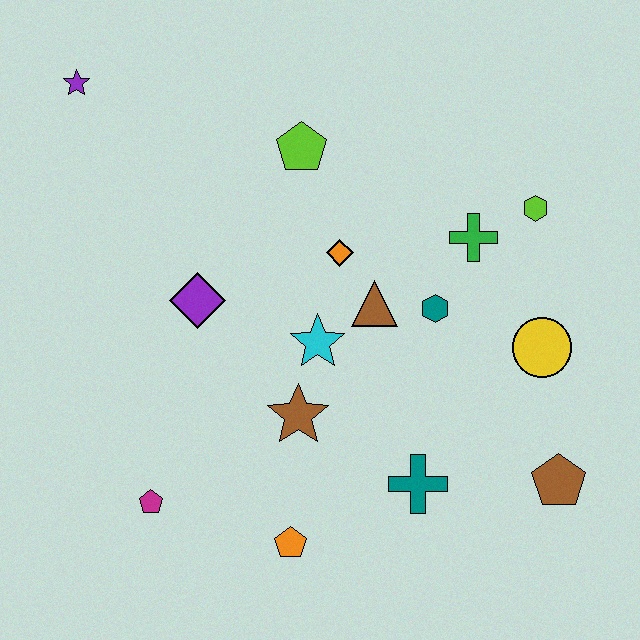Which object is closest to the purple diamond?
The cyan star is closest to the purple diamond.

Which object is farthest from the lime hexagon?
The magenta pentagon is farthest from the lime hexagon.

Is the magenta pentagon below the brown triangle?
Yes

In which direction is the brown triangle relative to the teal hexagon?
The brown triangle is to the left of the teal hexagon.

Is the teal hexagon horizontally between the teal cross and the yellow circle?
Yes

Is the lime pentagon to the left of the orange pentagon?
No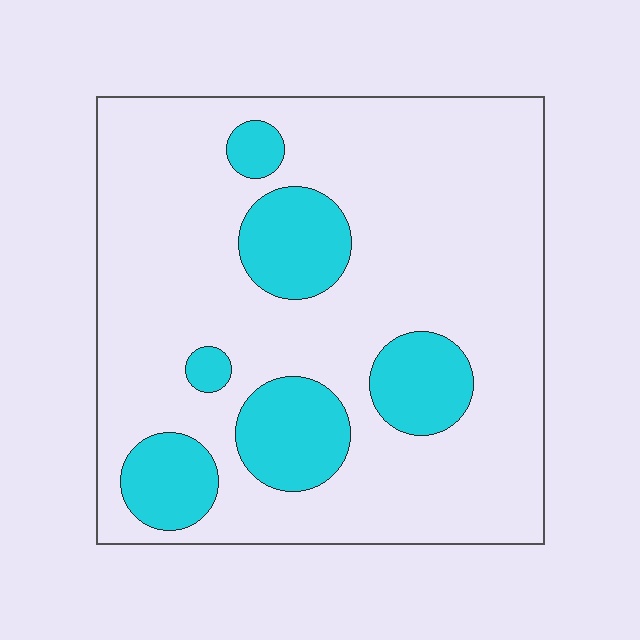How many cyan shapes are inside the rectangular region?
6.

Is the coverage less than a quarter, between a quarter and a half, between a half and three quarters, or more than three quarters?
Less than a quarter.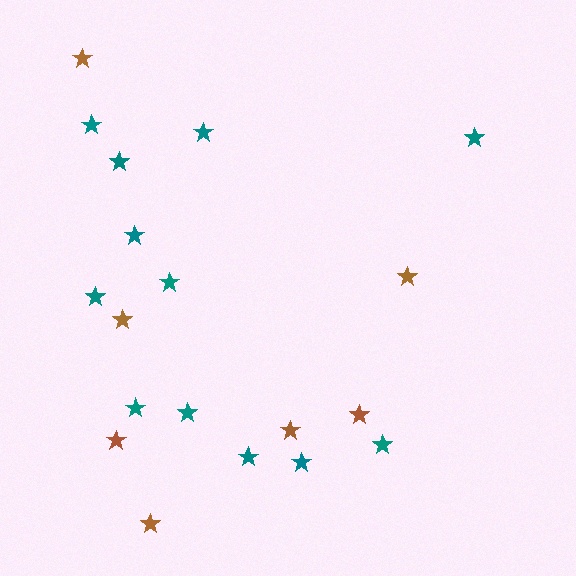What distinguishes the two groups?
There are 2 groups: one group of brown stars (7) and one group of teal stars (12).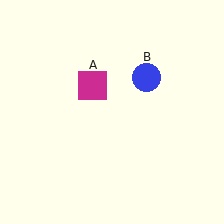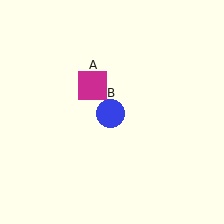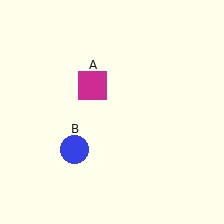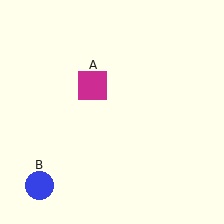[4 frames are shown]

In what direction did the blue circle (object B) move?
The blue circle (object B) moved down and to the left.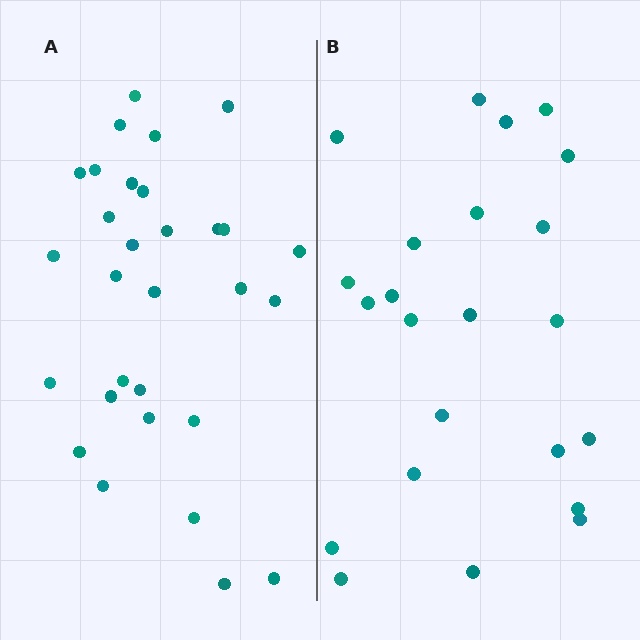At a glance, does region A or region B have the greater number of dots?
Region A (the left region) has more dots.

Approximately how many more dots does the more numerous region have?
Region A has roughly 8 or so more dots than region B.